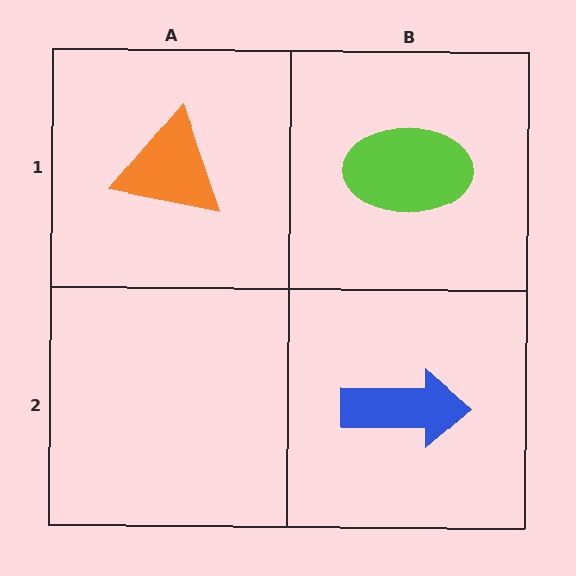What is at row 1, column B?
A lime ellipse.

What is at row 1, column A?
An orange triangle.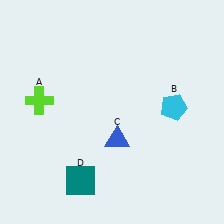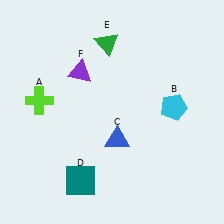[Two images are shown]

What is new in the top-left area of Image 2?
A purple triangle (F) was added in the top-left area of Image 2.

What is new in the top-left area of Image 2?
A green triangle (E) was added in the top-left area of Image 2.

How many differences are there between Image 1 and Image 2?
There are 2 differences between the two images.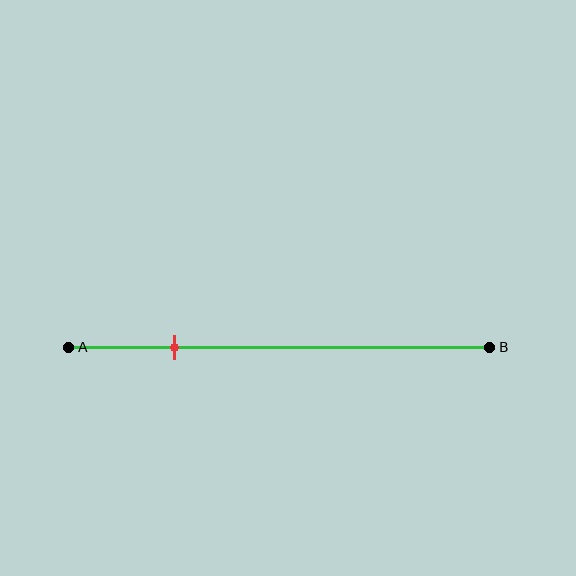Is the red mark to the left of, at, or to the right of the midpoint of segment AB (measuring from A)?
The red mark is to the left of the midpoint of segment AB.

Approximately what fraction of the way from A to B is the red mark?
The red mark is approximately 25% of the way from A to B.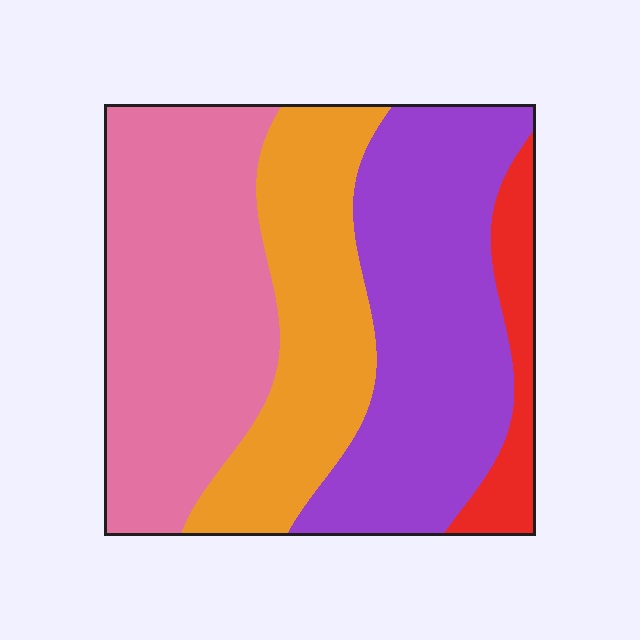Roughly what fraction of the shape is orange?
Orange covers roughly 25% of the shape.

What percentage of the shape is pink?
Pink takes up between a third and a half of the shape.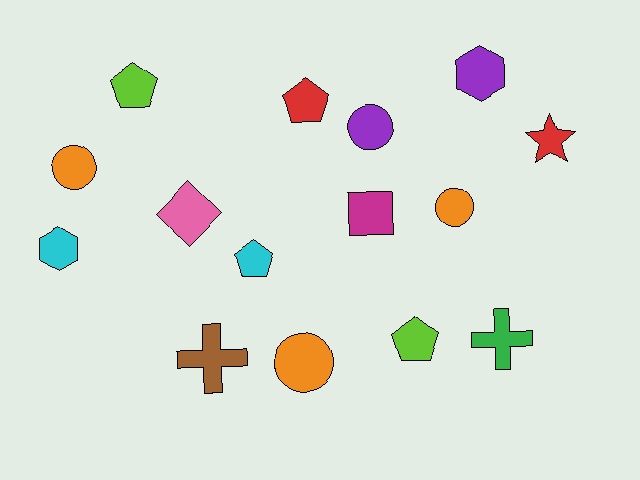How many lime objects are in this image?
There are 2 lime objects.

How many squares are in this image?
There is 1 square.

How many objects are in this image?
There are 15 objects.